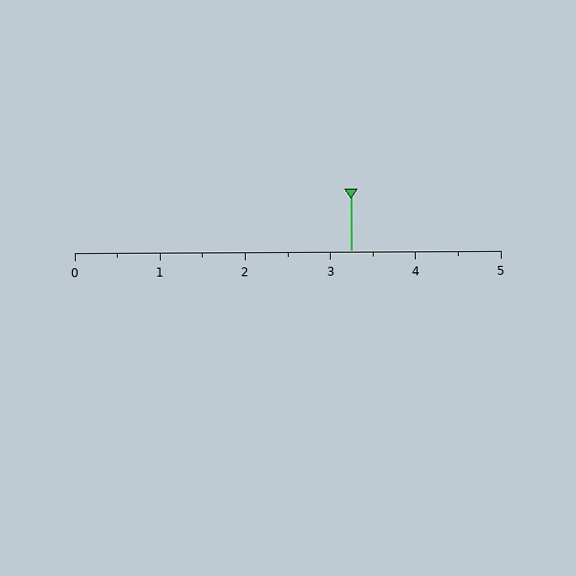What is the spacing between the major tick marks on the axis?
The major ticks are spaced 1 apart.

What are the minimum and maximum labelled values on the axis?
The axis runs from 0 to 5.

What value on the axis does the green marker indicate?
The marker indicates approximately 3.2.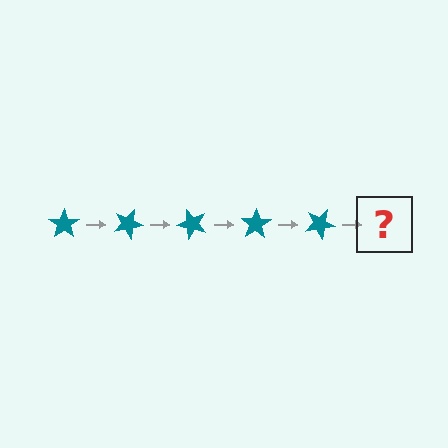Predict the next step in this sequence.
The next step is a teal star rotated 125 degrees.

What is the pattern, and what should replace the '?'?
The pattern is that the star rotates 25 degrees each step. The '?' should be a teal star rotated 125 degrees.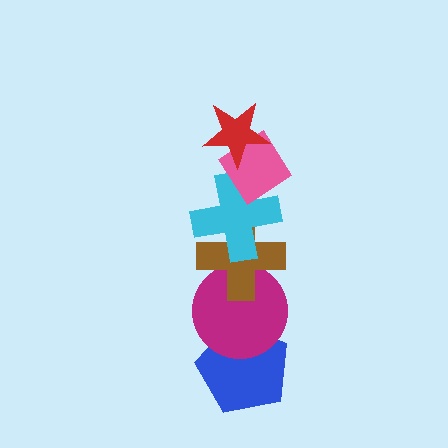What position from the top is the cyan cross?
The cyan cross is 3rd from the top.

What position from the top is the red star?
The red star is 1st from the top.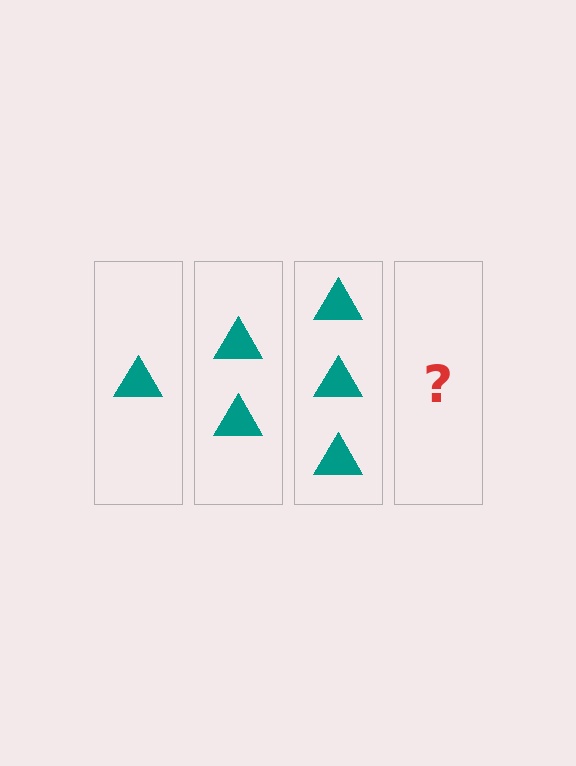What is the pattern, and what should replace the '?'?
The pattern is that each step adds one more triangle. The '?' should be 4 triangles.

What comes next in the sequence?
The next element should be 4 triangles.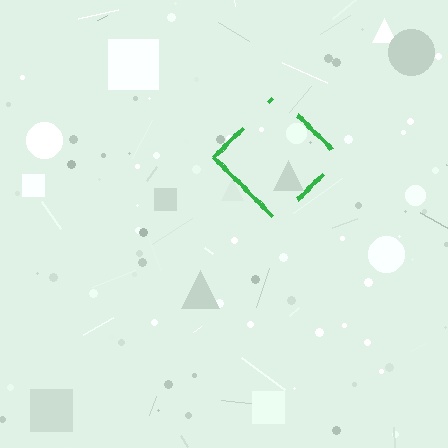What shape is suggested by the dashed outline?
The dashed outline suggests a diamond.